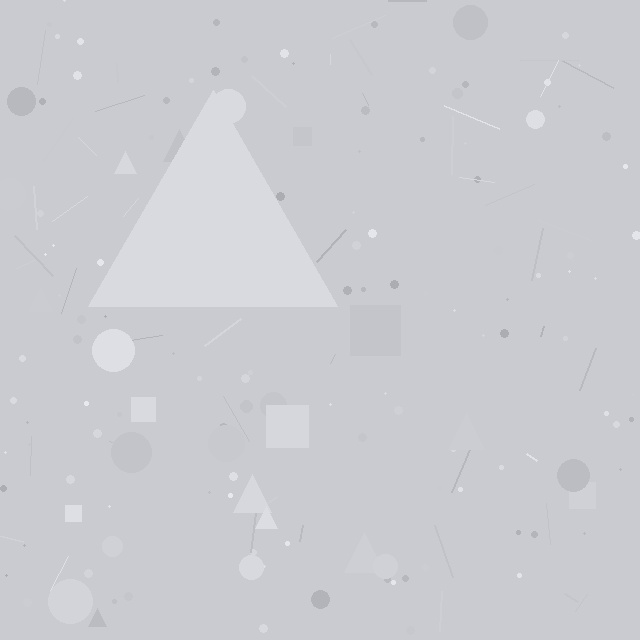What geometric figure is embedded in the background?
A triangle is embedded in the background.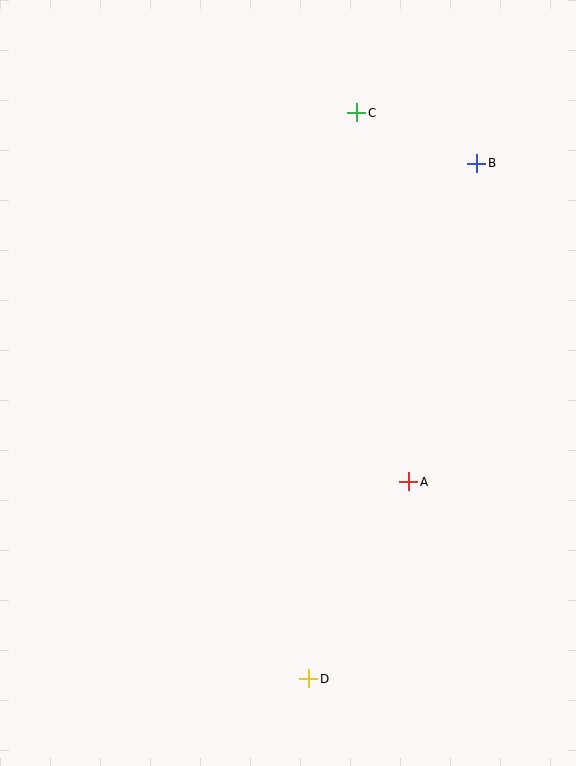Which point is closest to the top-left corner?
Point C is closest to the top-left corner.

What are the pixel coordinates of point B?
Point B is at (477, 163).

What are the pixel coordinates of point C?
Point C is at (357, 113).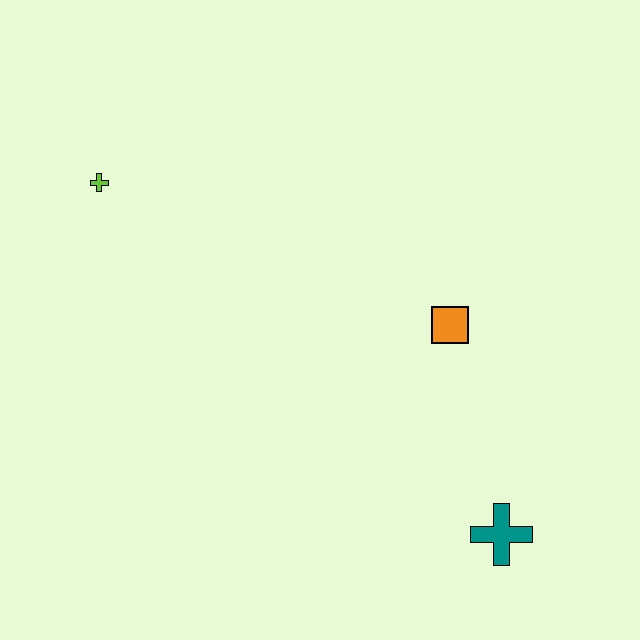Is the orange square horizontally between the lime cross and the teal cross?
Yes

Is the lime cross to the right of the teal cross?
No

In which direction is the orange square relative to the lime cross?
The orange square is to the right of the lime cross.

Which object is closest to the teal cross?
The orange square is closest to the teal cross.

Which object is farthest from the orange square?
The lime cross is farthest from the orange square.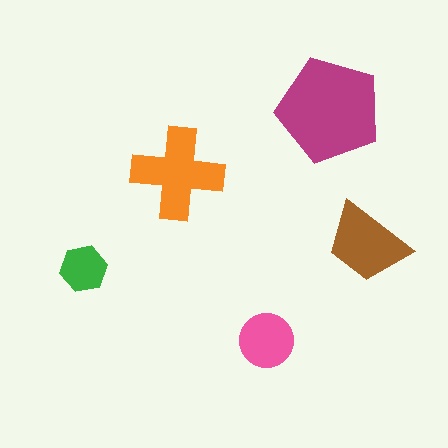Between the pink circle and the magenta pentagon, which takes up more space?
The magenta pentagon.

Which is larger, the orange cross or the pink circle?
The orange cross.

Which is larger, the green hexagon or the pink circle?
The pink circle.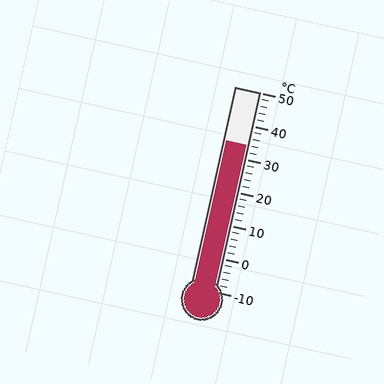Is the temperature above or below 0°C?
The temperature is above 0°C.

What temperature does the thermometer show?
The thermometer shows approximately 34°C.